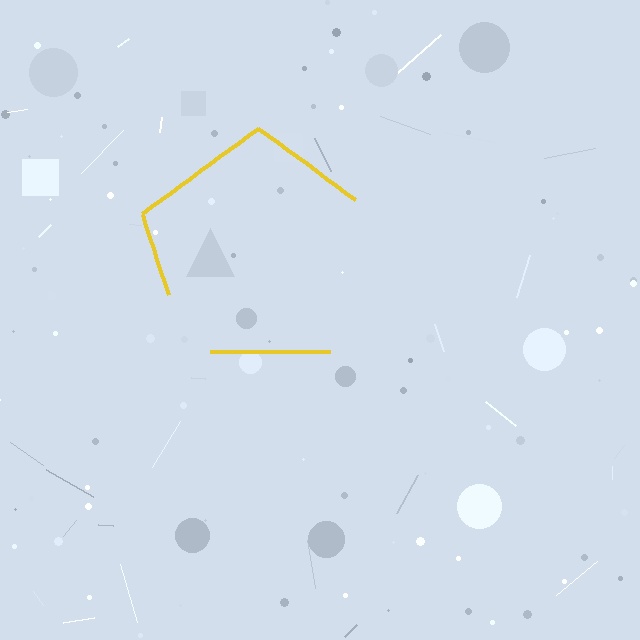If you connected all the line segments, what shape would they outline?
They would outline a pentagon.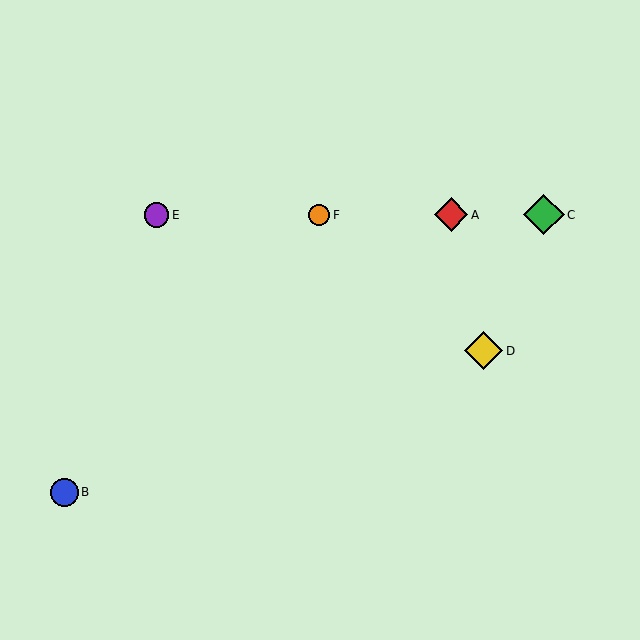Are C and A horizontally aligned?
Yes, both are at y≈215.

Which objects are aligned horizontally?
Objects A, C, E, F are aligned horizontally.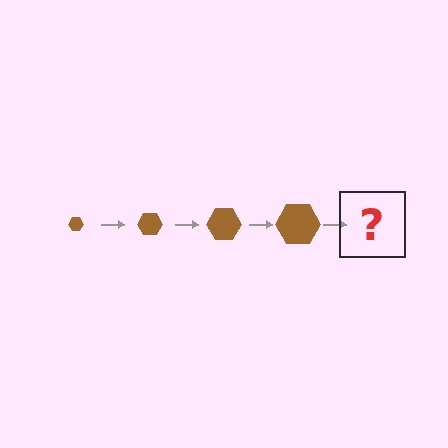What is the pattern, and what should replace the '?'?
The pattern is that the hexagon gets progressively larger each step. The '?' should be a brown hexagon, larger than the previous one.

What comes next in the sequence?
The next element should be a brown hexagon, larger than the previous one.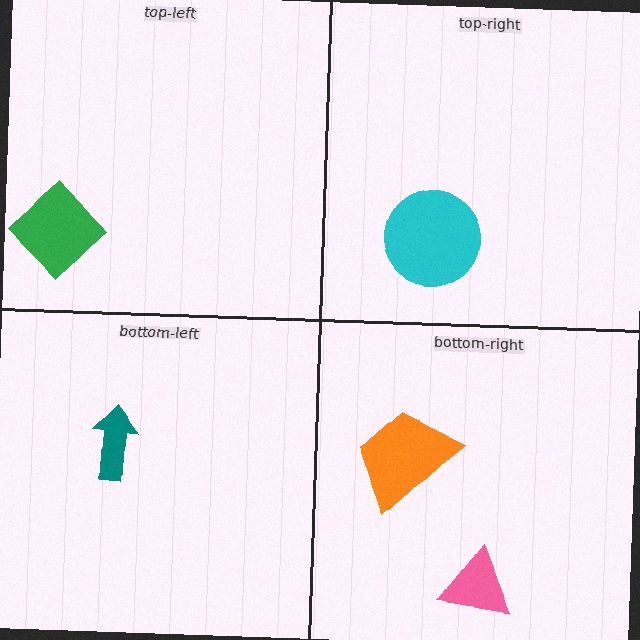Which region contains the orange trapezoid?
The bottom-right region.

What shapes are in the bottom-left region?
The teal arrow.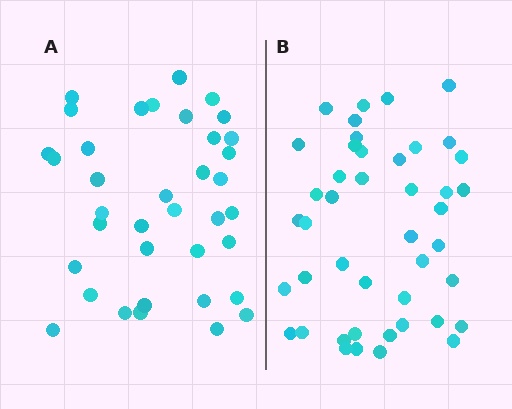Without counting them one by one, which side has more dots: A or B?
Region B (the right region) has more dots.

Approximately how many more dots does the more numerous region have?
Region B has roughly 8 or so more dots than region A.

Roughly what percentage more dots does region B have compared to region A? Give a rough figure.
About 20% more.